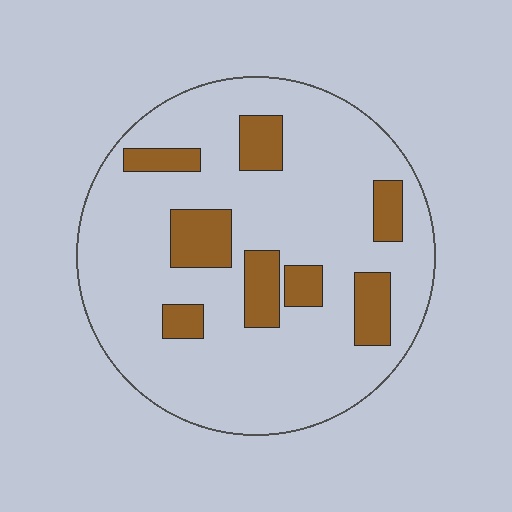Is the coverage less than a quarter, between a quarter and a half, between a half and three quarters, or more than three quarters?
Less than a quarter.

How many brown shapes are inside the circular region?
8.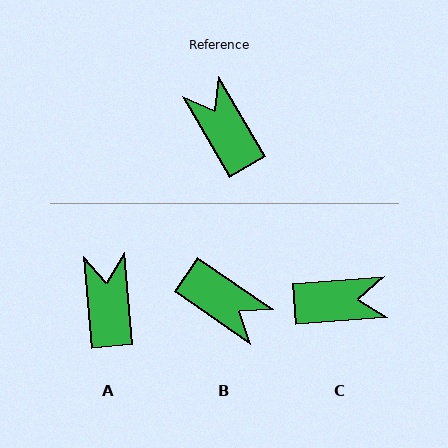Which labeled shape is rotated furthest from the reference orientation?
B, about 155 degrees away.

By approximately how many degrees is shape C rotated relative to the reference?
Approximately 116 degrees clockwise.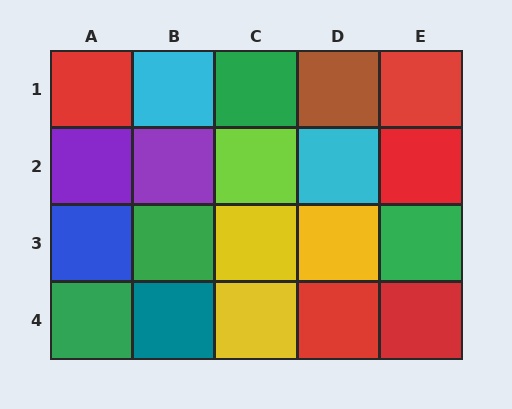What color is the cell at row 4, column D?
Red.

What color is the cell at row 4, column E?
Red.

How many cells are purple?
2 cells are purple.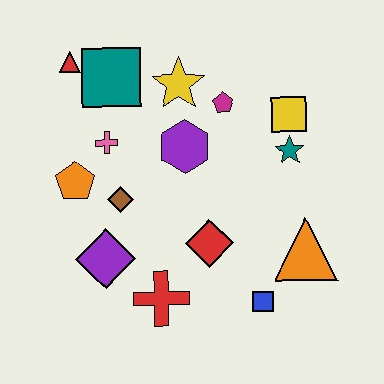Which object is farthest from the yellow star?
The blue square is farthest from the yellow star.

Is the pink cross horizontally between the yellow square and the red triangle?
Yes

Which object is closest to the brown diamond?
The orange pentagon is closest to the brown diamond.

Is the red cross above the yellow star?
No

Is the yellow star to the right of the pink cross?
Yes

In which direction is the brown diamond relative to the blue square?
The brown diamond is to the left of the blue square.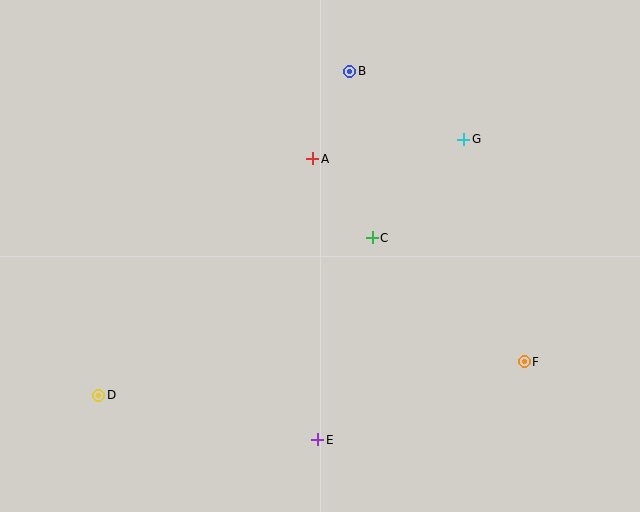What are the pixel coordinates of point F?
Point F is at (524, 362).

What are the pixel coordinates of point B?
Point B is at (350, 71).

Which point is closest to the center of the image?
Point C at (372, 238) is closest to the center.